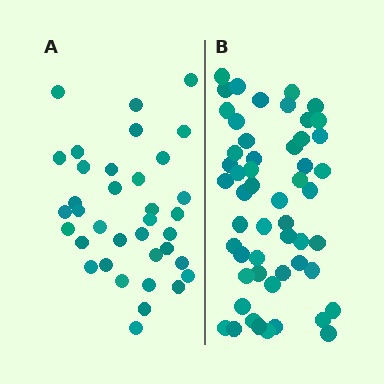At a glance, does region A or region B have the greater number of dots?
Region B (the right region) has more dots.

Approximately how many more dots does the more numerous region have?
Region B has approximately 15 more dots than region A.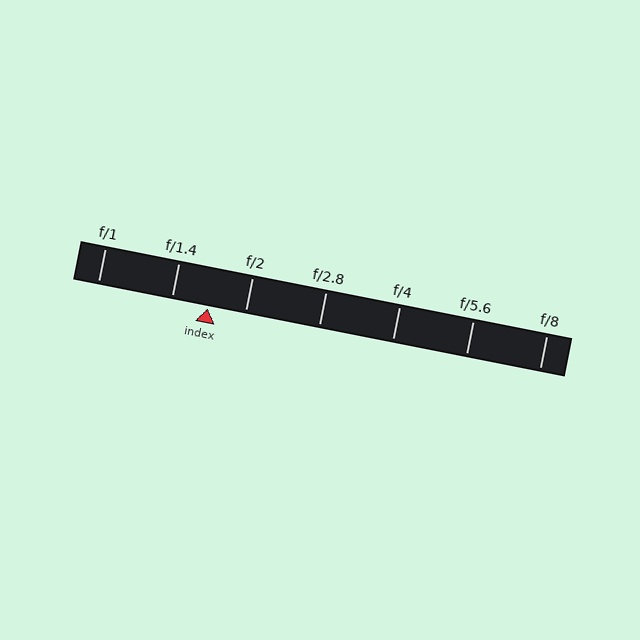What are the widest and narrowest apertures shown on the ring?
The widest aperture shown is f/1 and the narrowest is f/8.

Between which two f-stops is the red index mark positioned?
The index mark is between f/1.4 and f/2.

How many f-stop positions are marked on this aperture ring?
There are 7 f-stop positions marked.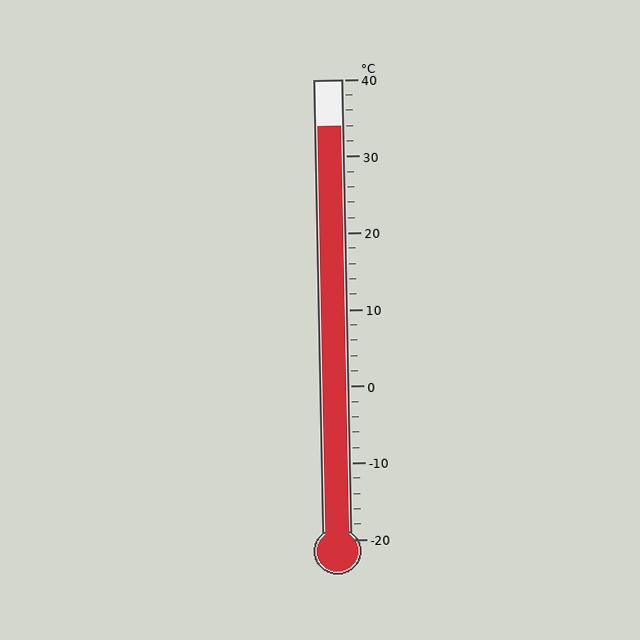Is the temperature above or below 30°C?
The temperature is above 30°C.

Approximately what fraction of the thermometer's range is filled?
The thermometer is filled to approximately 90% of its range.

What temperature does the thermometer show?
The thermometer shows approximately 34°C.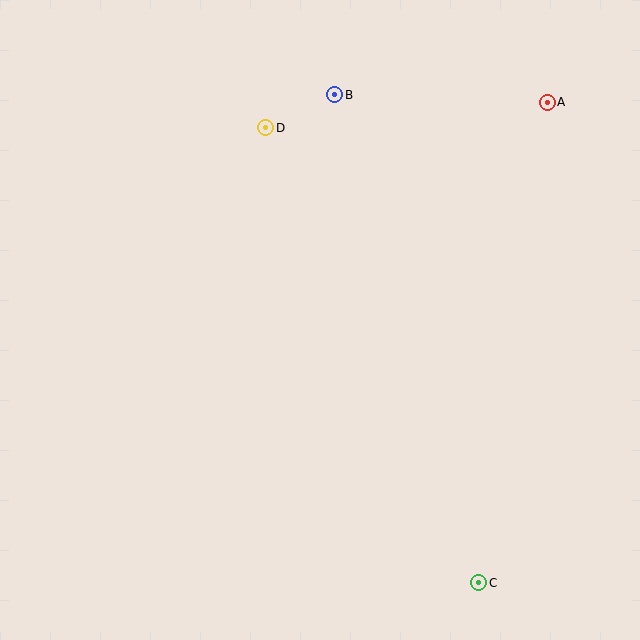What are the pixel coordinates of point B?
Point B is at (335, 95).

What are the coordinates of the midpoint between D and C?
The midpoint between D and C is at (372, 355).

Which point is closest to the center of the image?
Point D at (266, 128) is closest to the center.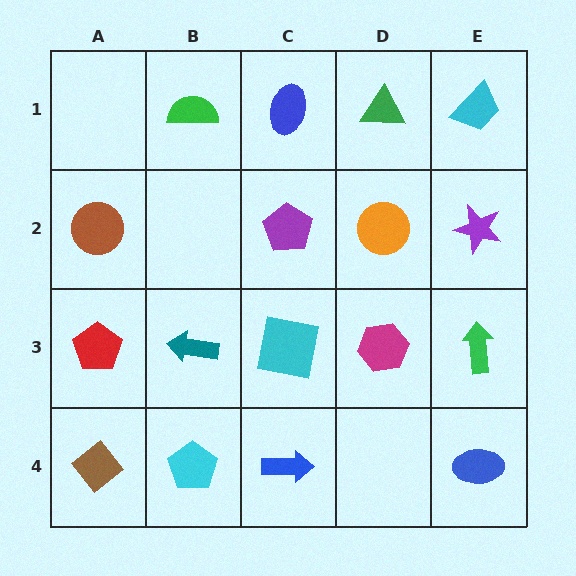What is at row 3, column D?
A magenta hexagon.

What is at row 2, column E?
A purple star.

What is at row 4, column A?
A brown diamond.